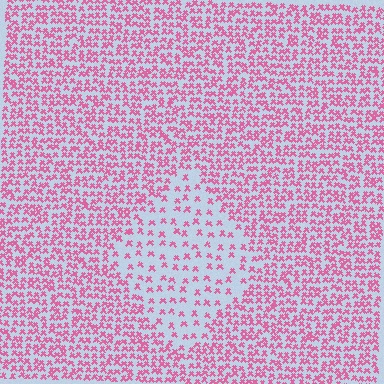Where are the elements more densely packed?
The elements are more densely packed outside the diamond boundary.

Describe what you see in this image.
The image contains small pink elements arranged at two different densities. A diamond-shaped region is visible where the elements are less densely packed than the surrounding area.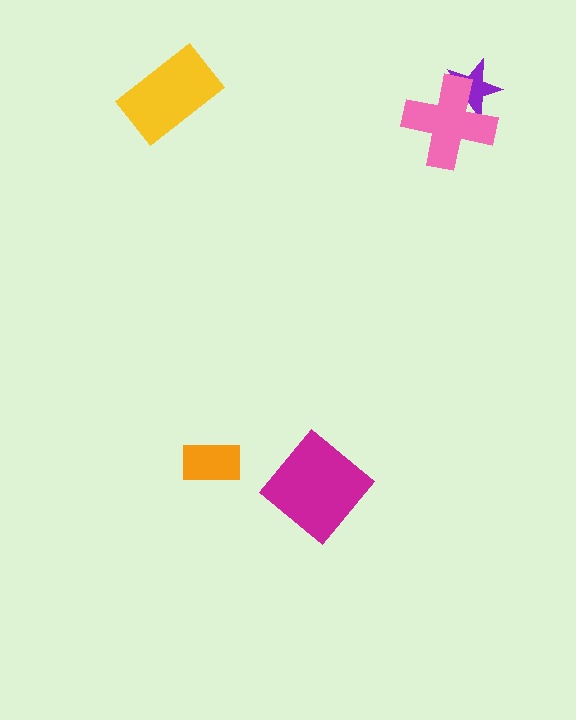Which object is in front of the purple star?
The pink cross is in front of the purple star.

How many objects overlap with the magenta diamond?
0 objects overlap with the magenta diamond.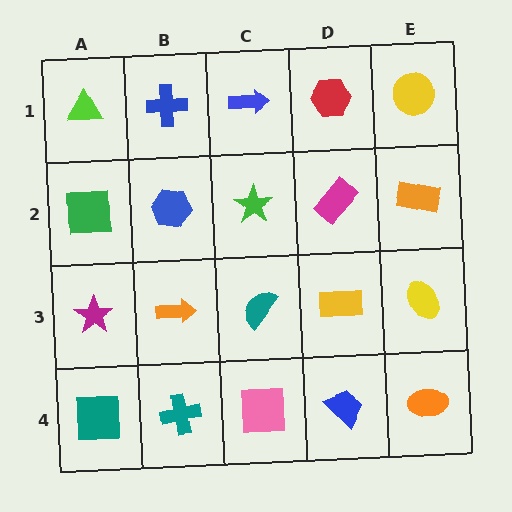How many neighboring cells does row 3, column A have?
3.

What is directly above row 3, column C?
A green star.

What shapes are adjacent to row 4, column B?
An orange arrow (row 3, column B), a teal square (row 4, column A), a pink square (row 4, column C).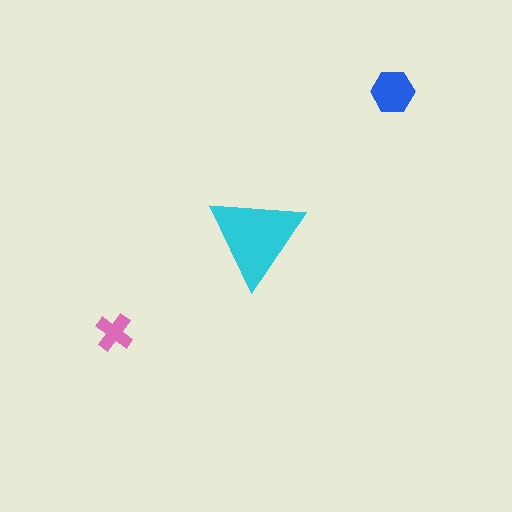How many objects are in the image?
There are 3 objects in the image.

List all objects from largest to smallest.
The cyan triangle, the blue hexagon, the pink cross.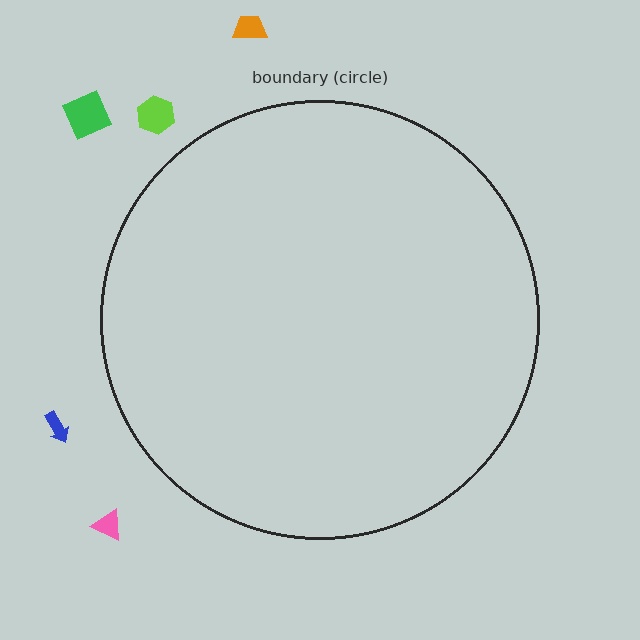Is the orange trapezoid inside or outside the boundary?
Outside.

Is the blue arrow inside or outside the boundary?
Outside.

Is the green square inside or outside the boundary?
Outside.